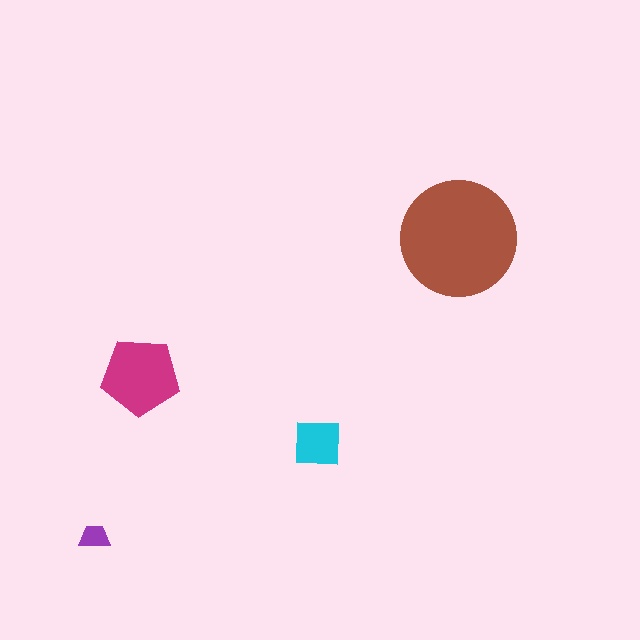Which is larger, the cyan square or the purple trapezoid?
The cyan square.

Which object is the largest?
The brown circle.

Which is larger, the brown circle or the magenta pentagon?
The brown circle.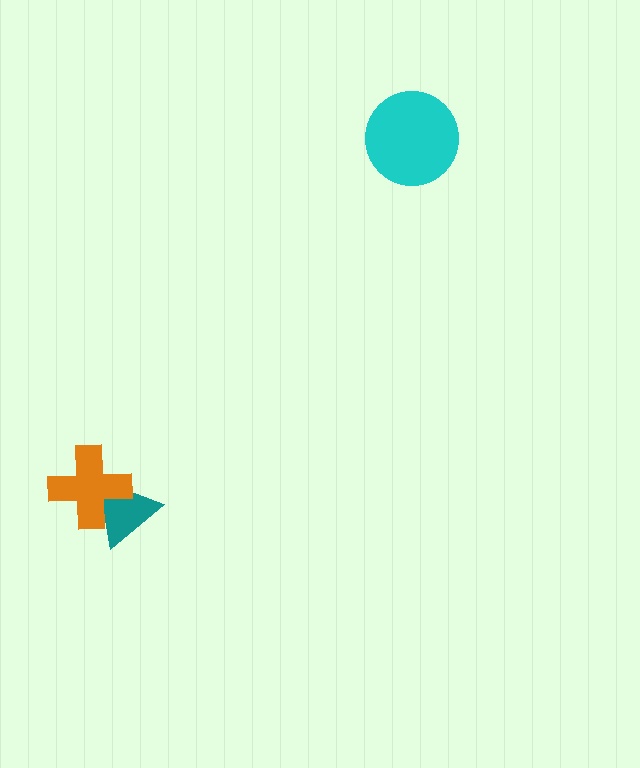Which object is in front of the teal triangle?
The orange cross is in front of the teal triangle.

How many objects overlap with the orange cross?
1 object overlaps with the orange cross.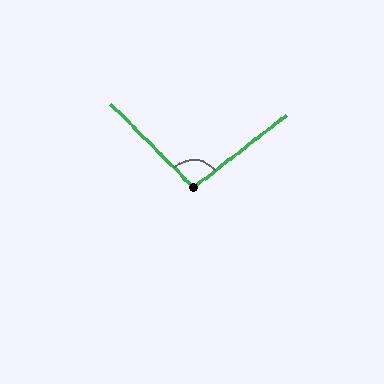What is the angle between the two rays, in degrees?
Approximately 96 degrees.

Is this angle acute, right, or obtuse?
It is obtuse.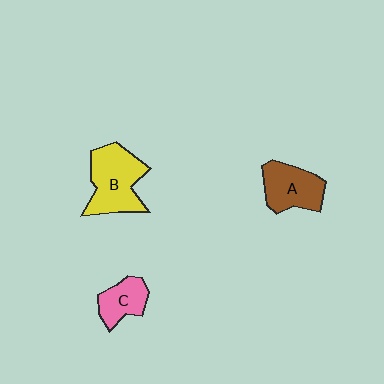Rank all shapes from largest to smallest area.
From largest to smallest: B (yellow), A (brown), C (pink).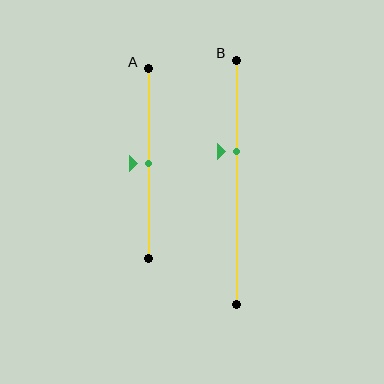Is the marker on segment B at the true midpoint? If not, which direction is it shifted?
No, the marker on segment B is shifted upward by about 12% of the segment length.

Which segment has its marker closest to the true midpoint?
Segment A has its marker closest to the true midpoint.